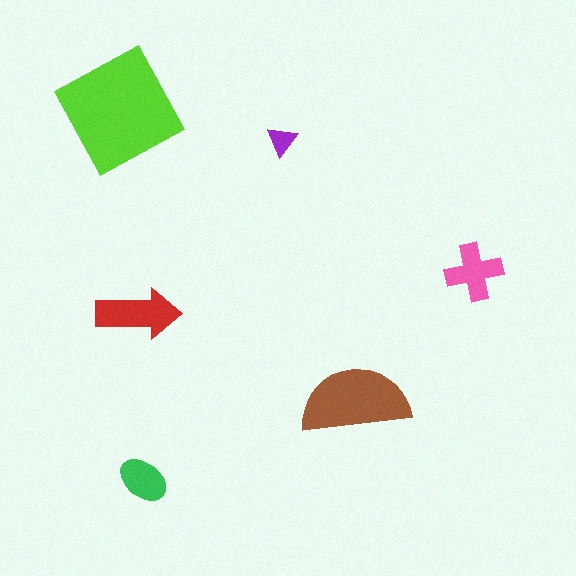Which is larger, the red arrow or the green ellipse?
The red arrow.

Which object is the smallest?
The purple triangle.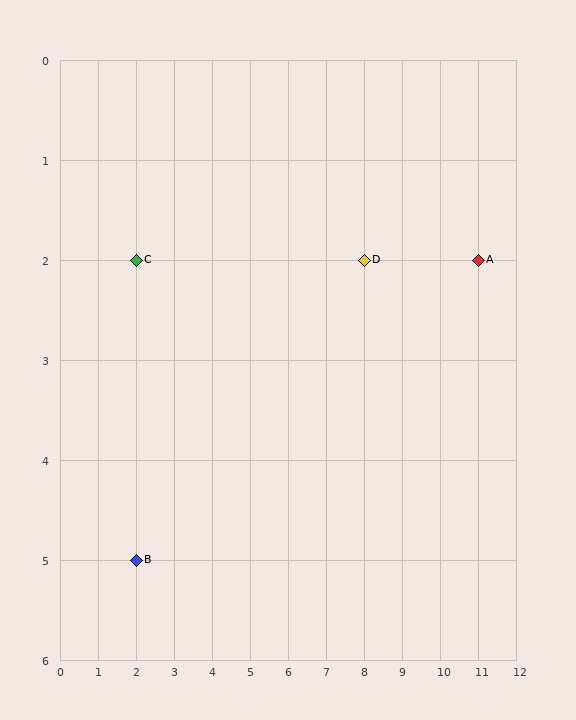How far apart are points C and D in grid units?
Points C and D are 6 columns apart.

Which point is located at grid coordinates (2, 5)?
Point B is at (2, 5).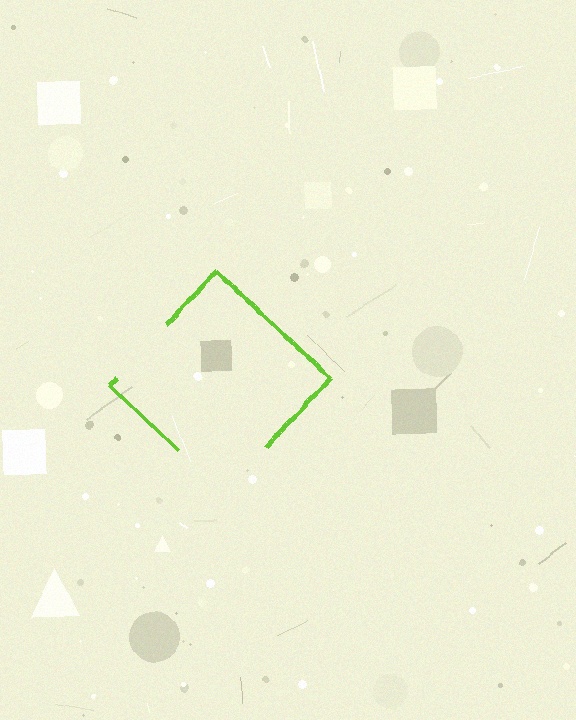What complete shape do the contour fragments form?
The contour fragments form a diamond.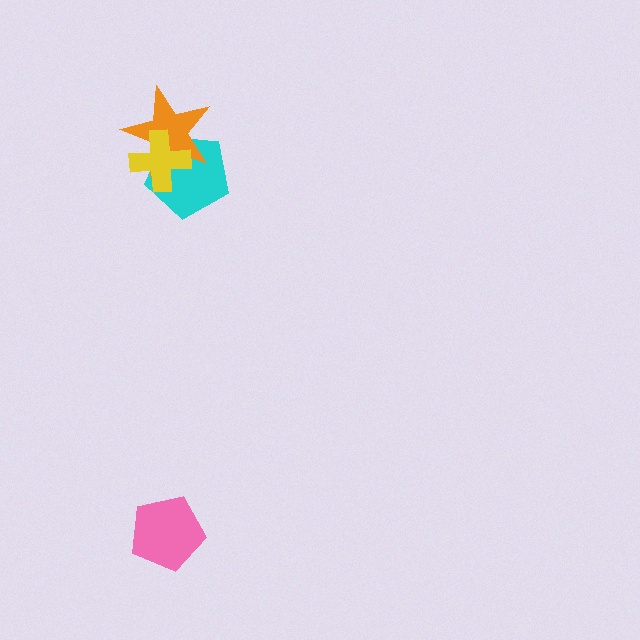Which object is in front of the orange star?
The yellow cross is in front of the orange star.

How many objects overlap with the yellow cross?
2 objects overlap with the yellow cross.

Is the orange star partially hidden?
Yes, it is partially covered by another shape.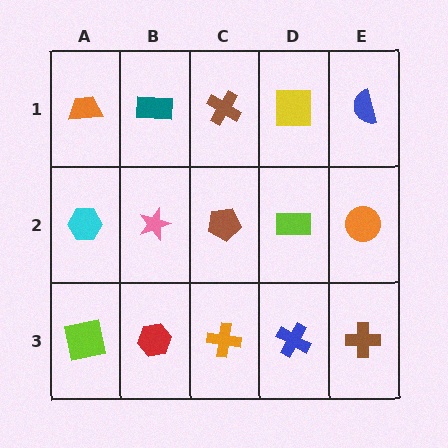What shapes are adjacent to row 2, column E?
A blue semicircle (row 1, column E), a brown cross (row 3, column E), a lime rectangle (row 2, column D).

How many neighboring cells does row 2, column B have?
4.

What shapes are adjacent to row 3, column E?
An orange circle (row 2, column E), a blue cross (row 3, column D).